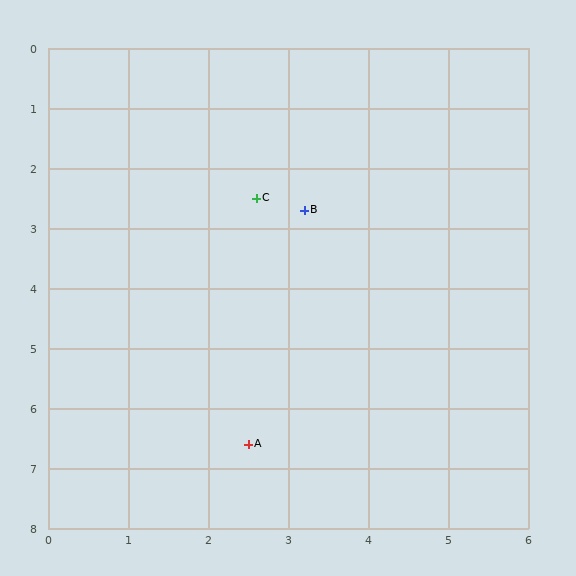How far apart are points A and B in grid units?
Points A and B are about 4.0 grid units apart.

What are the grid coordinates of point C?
Point C is at approximately (2.6, 2.5).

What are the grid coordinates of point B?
Point B is at approximately (3.2, 2.7).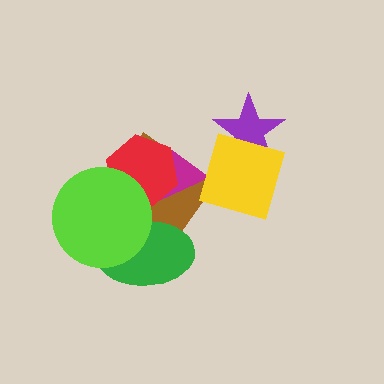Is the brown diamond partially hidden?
Yes, it is partially covered by another shape.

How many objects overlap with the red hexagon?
3 objects overlap with the red hexagon.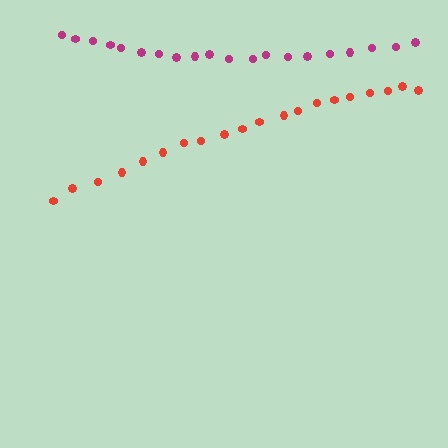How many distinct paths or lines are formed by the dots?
There are 2 distinct paths.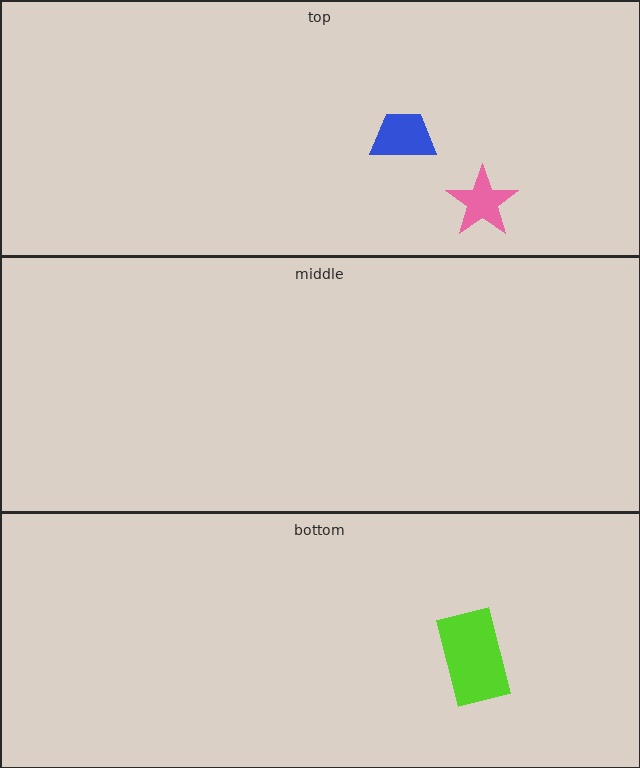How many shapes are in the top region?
2.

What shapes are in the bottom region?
The lime rectangle.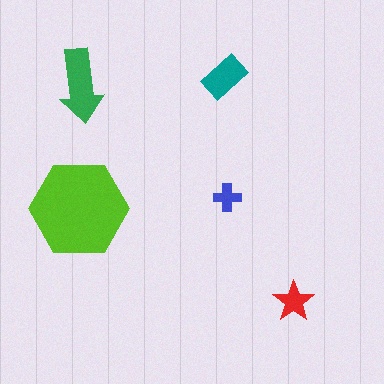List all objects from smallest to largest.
The blue cross, the red star, the teal rectangle, the green arrow, the lime hexagon.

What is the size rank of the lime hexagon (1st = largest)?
1st.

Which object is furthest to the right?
The red star is rightmost.